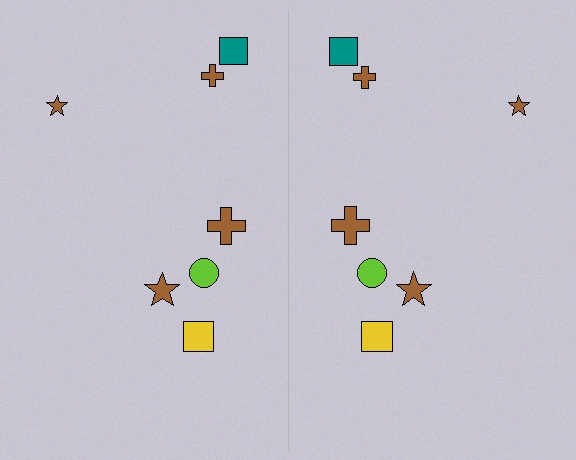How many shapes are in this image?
There are 14 shapes in this image.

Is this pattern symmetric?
Yes, this pattern has bilateral (reflection) symmetry.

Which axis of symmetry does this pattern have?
The pattern has a vertical axis of symmetry running through the center of the image.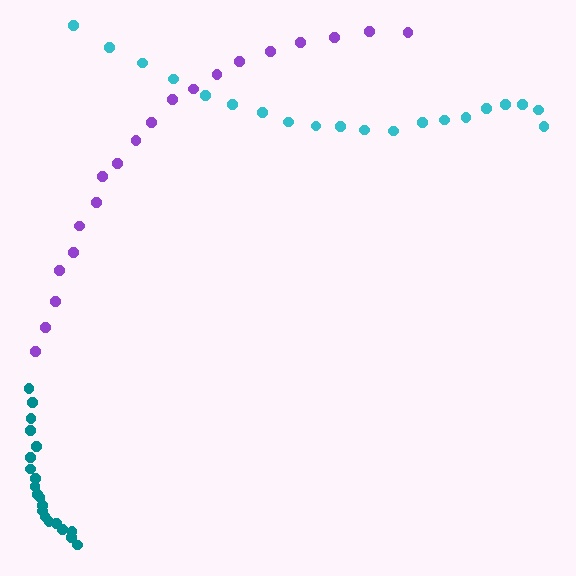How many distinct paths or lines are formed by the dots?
There are 3 distinct paths.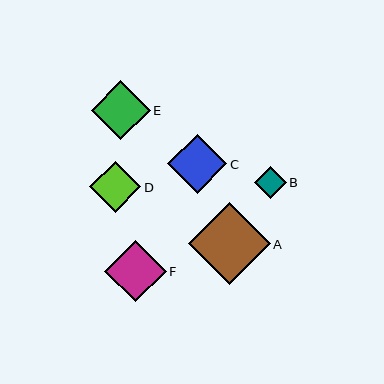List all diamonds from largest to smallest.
From largest to smallest: A, F, E, C, D, B.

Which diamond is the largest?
Diamond A is the largest with a size of approximately 82 pixels.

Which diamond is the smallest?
Diamond B is the smallest with a size of approximately 31 pixels.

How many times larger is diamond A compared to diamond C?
Diamond A is approximately 1.4 times the size of diamond C.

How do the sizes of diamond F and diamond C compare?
Diamond F and diamond C are approximately the same size.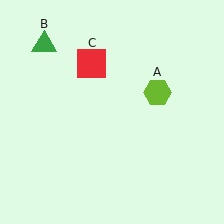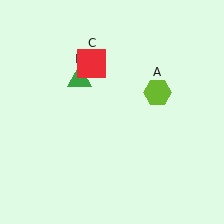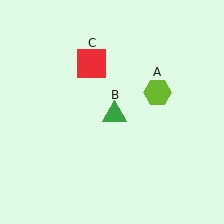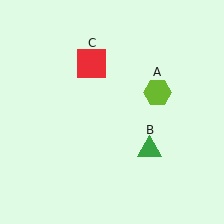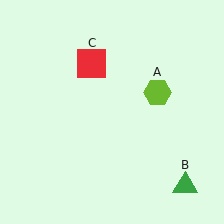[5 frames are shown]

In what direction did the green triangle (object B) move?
The green triangle (object B) moved down and to the right.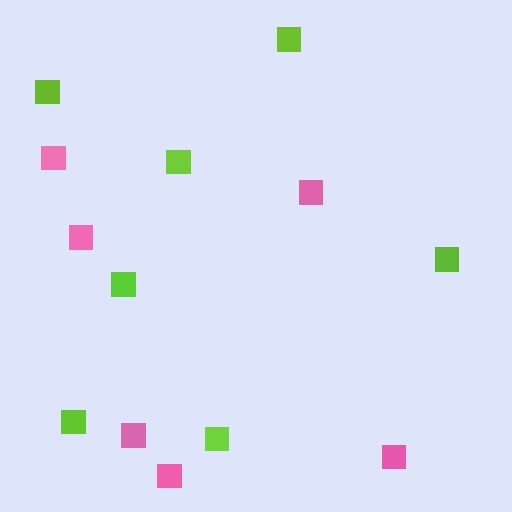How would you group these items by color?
There are 2 groups: one group of pink squares (6) and one group of lime squares (7).